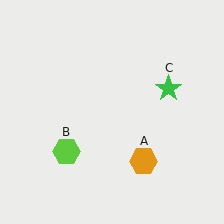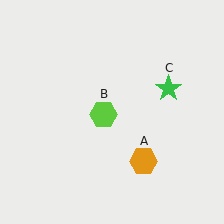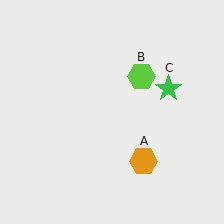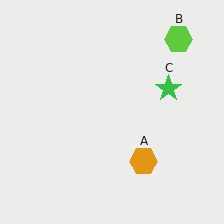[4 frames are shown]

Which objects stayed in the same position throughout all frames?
Orange hexagon (object A) and green star (object C) remained stationary.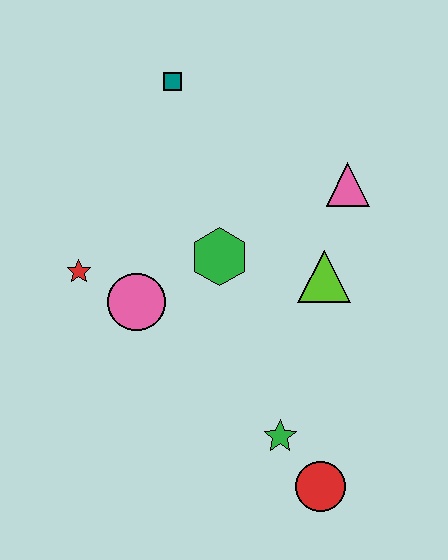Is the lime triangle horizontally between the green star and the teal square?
No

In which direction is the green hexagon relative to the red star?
The green hexagon is to the right of the red star.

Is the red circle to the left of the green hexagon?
No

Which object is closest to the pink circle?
The red star is closest to the pink circle.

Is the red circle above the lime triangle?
No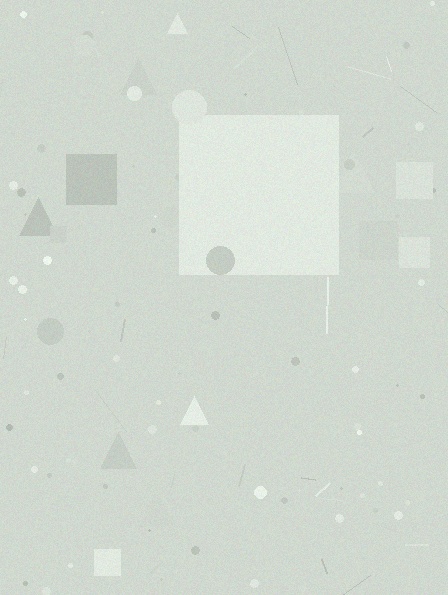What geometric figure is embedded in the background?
A square is embedded in the background.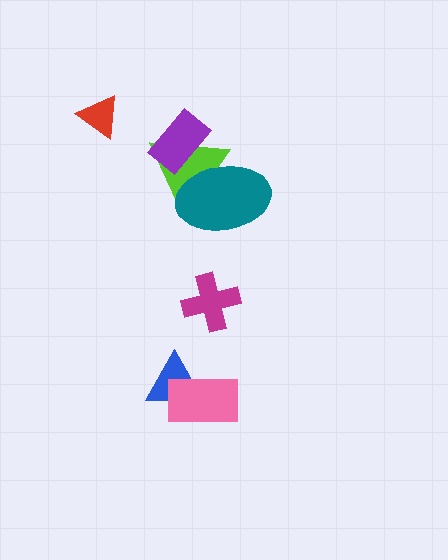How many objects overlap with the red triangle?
0 objects overlap with the red triangle.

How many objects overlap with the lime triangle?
2 objects overlap with the lime triangle.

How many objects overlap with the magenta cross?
0 objects overlap with the magenta cross.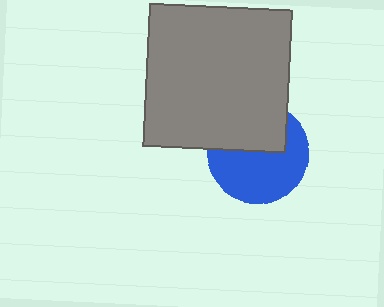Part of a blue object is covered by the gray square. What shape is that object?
It is a circle.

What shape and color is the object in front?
The object in front is a gray square.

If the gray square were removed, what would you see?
You would see the complete blue circle.